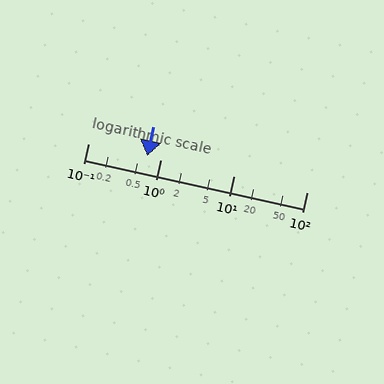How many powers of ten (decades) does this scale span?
The scale spans 3 decades, from 0.1 to 100.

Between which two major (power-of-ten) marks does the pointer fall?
The pointer is between 0.1 and 1.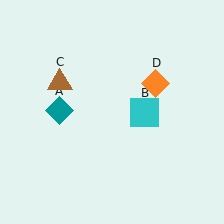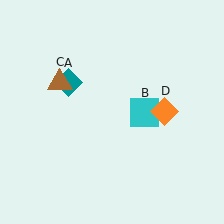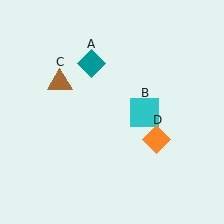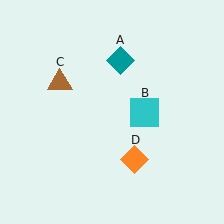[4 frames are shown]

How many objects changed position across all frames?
2 objects changed position: teal diamond (object A), orange diamond (object D).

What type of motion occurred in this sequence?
The teal diamond (object A), orange diamond (object D) rotated clockwise around the center of the scene.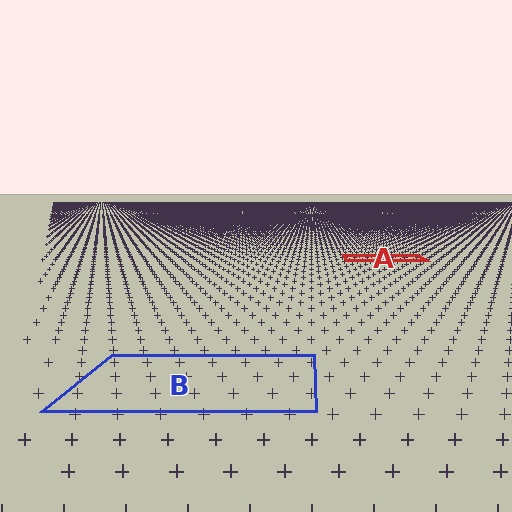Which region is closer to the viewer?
Region B is closer. The texture elements there are larger and more spread out.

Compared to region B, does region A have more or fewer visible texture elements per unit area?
Region A has more texture elements per unit area — they are packed more densely because it is farther away.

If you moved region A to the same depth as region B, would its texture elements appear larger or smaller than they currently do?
They would appear larger. At a closer depth, the same texture elements are projected at a bigger on-screen size.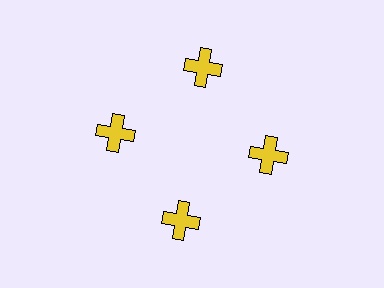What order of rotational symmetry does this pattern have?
This pattern has 4-fold rotational symmetry.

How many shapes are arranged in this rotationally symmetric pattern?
There are 4 shapes, arranged in 4 groups of 1.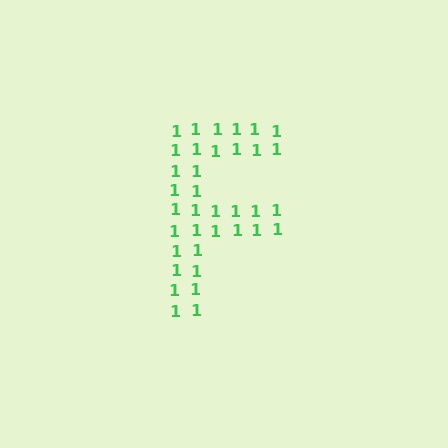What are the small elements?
The small elements are digit 1's.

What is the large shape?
The large shape is the letter F.